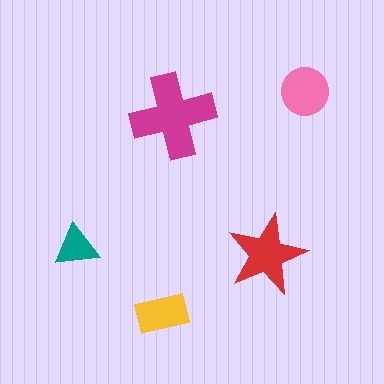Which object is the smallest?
The teal triangle.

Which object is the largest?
The magenta cross.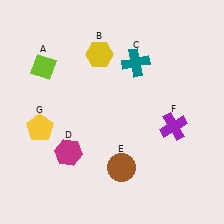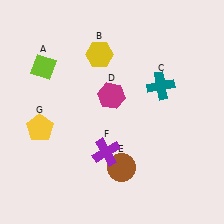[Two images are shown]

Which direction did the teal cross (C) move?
The teal cross (C) moved right.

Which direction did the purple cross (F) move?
The purple cross (F) moved left.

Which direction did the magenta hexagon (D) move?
The magenta hexagon (D) moved up.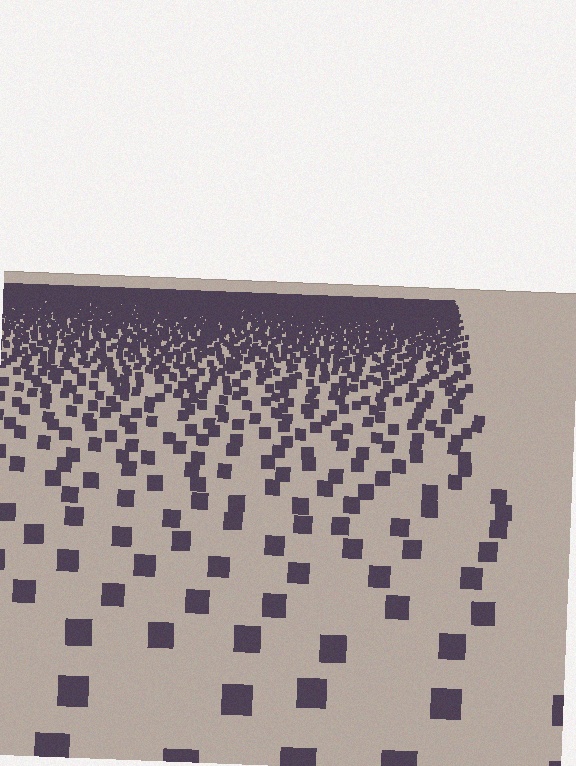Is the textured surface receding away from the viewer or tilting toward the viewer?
The surface is receding away from the viewer. Texture elements get smaller and denser toward the top.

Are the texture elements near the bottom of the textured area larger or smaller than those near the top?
Larger. Near the bottom, elements are closer to the viewer and appear at a bigger on-screen size.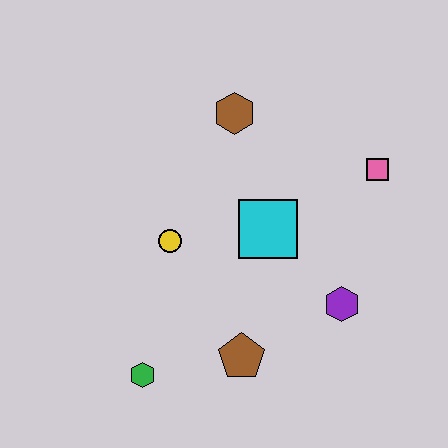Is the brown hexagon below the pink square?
No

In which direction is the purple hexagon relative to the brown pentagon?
The purple hexagon is to the right of the brown pentagon.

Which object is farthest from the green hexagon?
The pink square is farthest from the green hexagon.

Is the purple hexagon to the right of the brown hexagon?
Yes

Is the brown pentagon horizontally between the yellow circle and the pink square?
Yes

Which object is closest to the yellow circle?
The cyan square is closest to the yellow circle.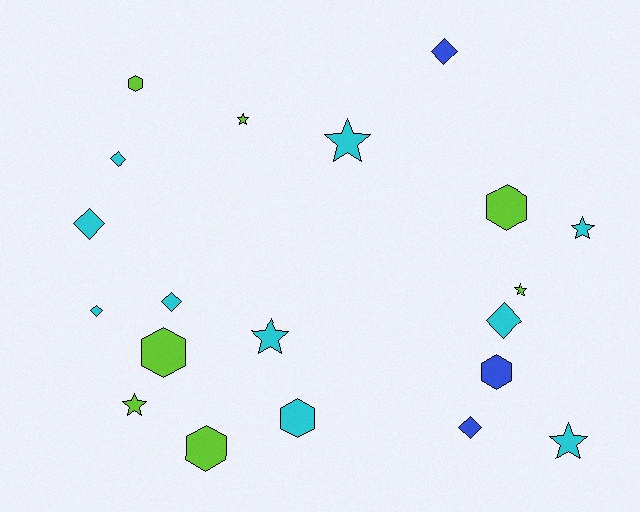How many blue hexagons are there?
There is 1 blue hexagon.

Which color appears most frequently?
Cyan, with 10 objects.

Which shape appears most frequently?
Star, with 7 objects.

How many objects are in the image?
There are 20 objects.